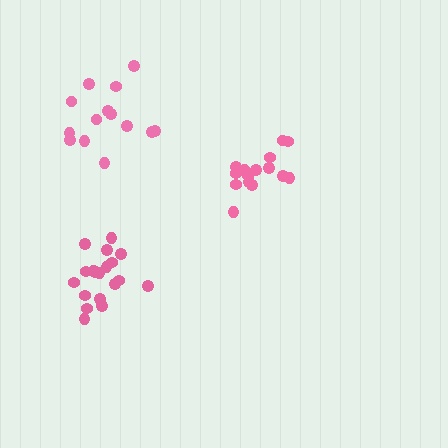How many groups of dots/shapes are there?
There are 3 groups.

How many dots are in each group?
Group 1: 15 dots, Group 2: 14 dots, Group 3: 19 dots (48 total).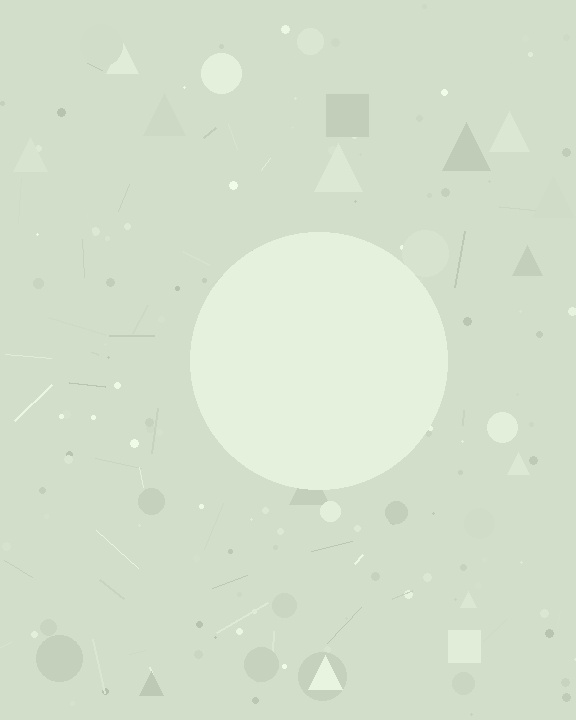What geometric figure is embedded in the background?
A circle is embedded in the background.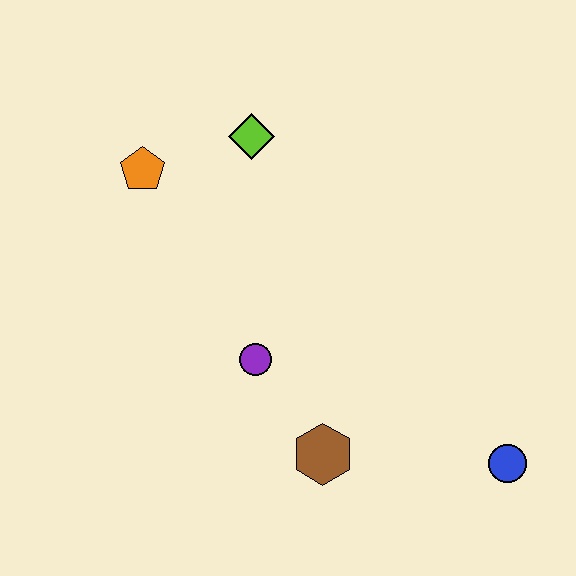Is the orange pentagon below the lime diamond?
Yes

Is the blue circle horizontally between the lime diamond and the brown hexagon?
No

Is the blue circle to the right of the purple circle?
Yes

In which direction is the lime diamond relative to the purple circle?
The lime diamond is above the purple circle.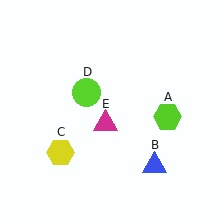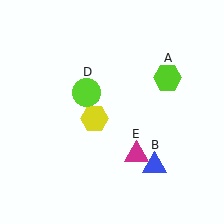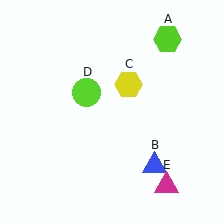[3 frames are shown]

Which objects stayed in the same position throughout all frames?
Blue triangle (object B) and lime circle (object D) remained stationary.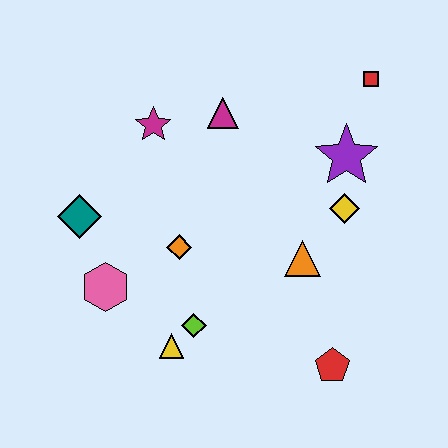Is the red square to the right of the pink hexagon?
Yes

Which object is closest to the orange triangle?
The yellow diamond is closest to the orange triangle.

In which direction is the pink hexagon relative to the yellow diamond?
The pink hexagon is to the left of the yellow diamond.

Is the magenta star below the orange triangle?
No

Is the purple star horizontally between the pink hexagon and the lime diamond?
No